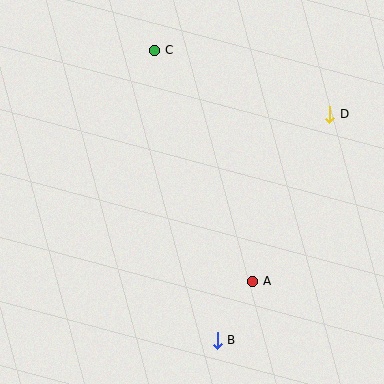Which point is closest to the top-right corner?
Point D is closest to the top-right corner.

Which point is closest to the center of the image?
Point A at (253, 281) is closest to the center.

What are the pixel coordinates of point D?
Point D is at (330, 114).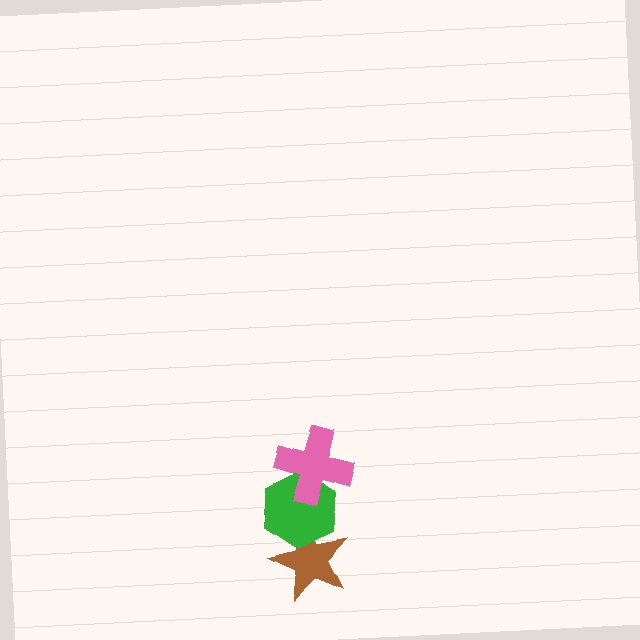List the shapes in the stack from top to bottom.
From top to bottom: the pink cross, the green hexagon, the brown star.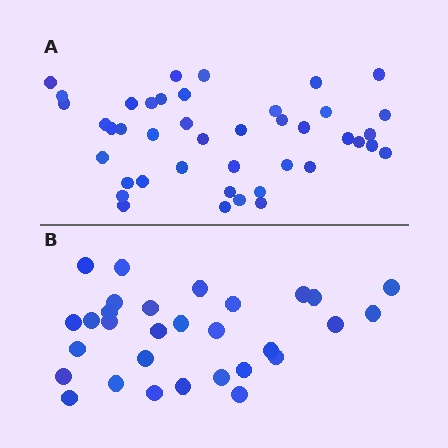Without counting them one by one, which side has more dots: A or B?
Region A (the top region) has more dots.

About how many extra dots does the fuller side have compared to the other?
Region A has roughly 12 or so more dots than region B.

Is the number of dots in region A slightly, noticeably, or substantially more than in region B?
Region A has noticeably more, but not dramatically so. The ratio is roughly 1.4 to 1.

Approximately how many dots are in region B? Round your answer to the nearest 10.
About 30 dots.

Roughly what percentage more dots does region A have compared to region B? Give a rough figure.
About 40% more.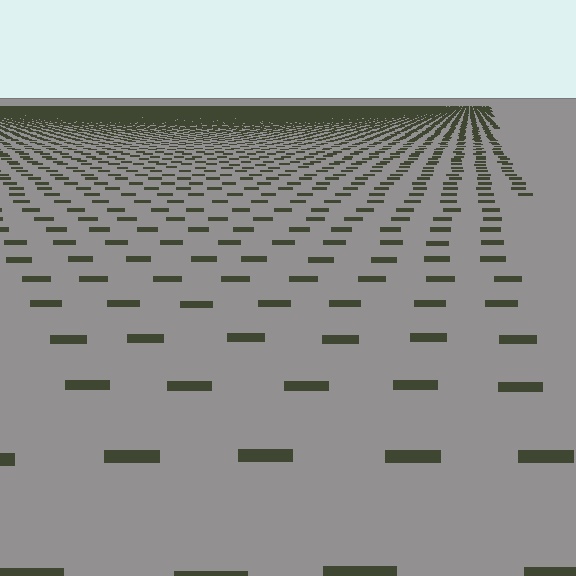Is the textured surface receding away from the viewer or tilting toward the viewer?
The surface is receding away from the viewer. Texture elements get smaller and denser toward the top.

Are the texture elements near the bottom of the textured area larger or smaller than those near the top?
Larger. Near the bottom, elements are closer to the viewer and appear at a bigger on-screen size.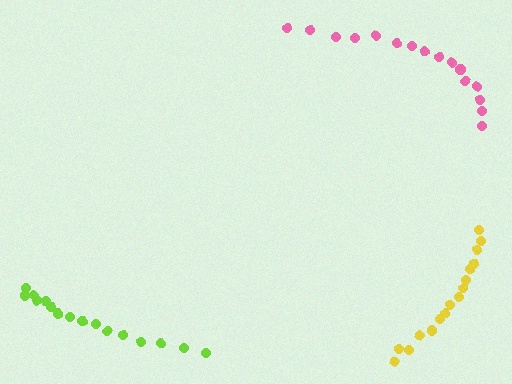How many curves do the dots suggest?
There are 3 distinct paths.